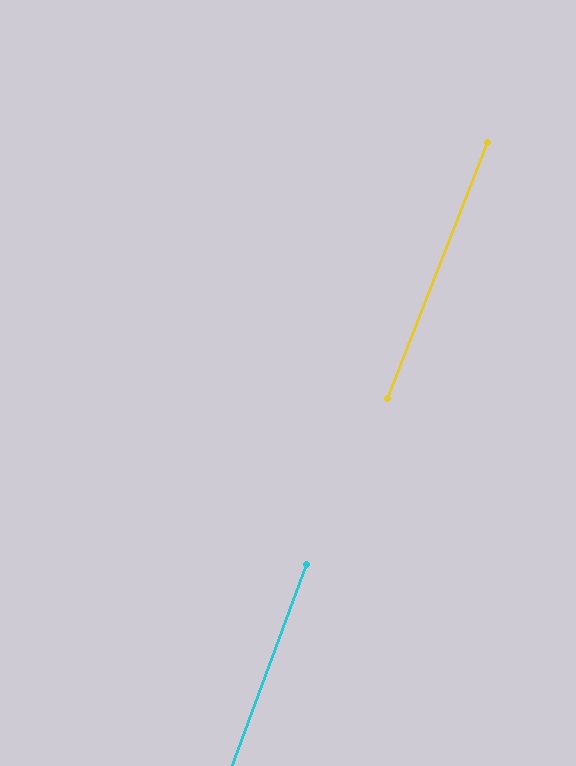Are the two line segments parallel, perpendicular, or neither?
Parallel — their directions differ by only 1.2°.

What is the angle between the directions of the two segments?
Approximately 1 degree.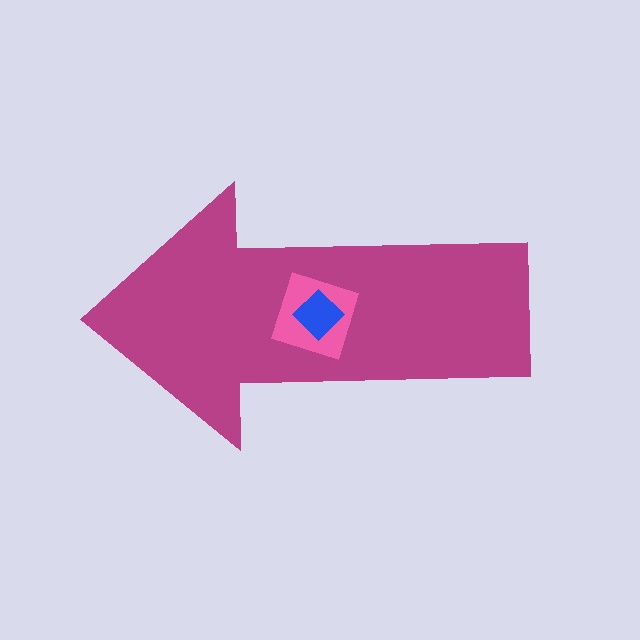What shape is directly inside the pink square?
The blue diamond.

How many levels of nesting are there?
3.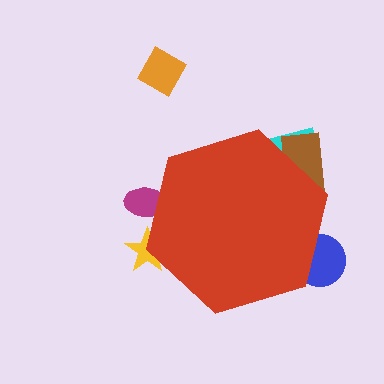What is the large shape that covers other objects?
A red hexagon.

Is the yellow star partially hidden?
Yes, the yellow star is partially hidden behind the red hexagon.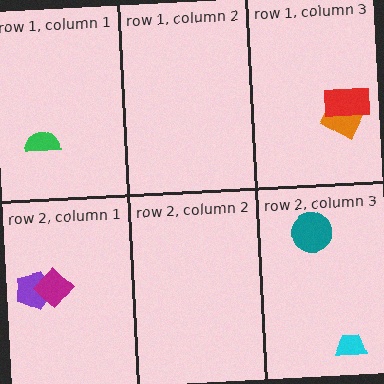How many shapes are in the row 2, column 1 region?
2.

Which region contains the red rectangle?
The row 1, column 3 region.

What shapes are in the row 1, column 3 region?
The orange square, the red rectangle.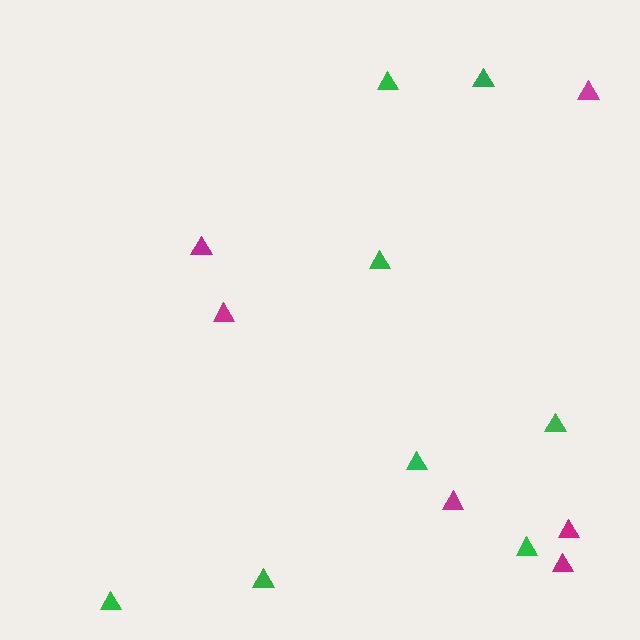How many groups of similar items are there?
There are 2 groups: one group of green triangles (8) and one group of magenta triangles (6).